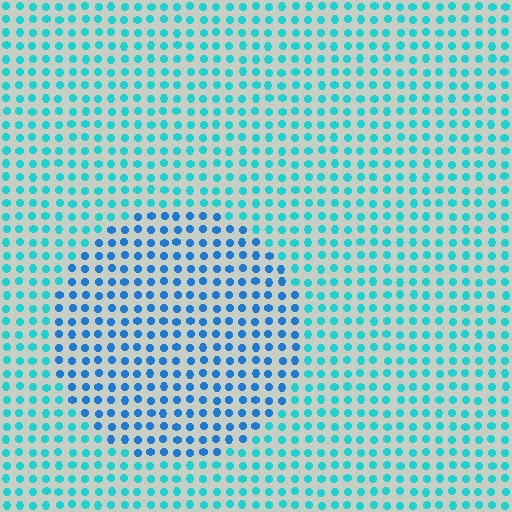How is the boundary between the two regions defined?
The boundary is defined purely by a slight shift in hue (about 30 degrees). Spacing, size, and orientation are identical on both sides.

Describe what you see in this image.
The image is filled with small cyan elements in a uniform arrangement. A circle-shaped region is visible where the elements are tinted to a slightly different hue, forming a subtle color boundary.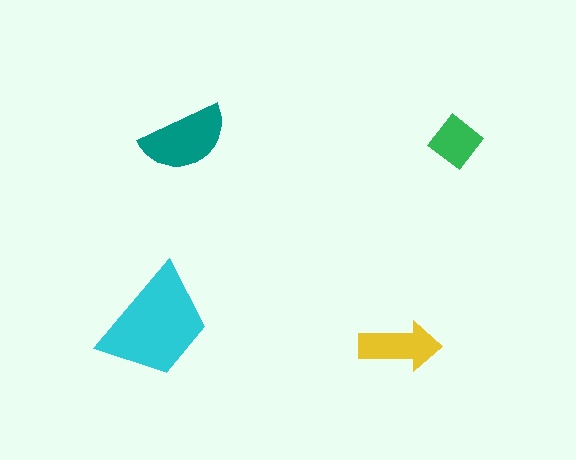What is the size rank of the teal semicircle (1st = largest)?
2nd.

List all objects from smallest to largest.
The green diamond, the yellow arrow, the teal semicircle, the cyan trapezoid.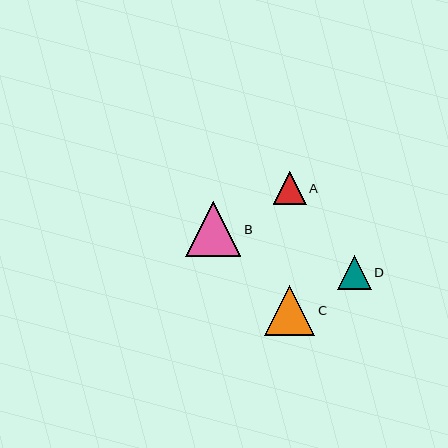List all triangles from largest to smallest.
From largest to smallest: B, C, D, A.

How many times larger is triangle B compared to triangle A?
Triangle B is approximately 1.7 times the size of triangle A.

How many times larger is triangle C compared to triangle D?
Triangle C is approximately 1.5 times the size of triangle D.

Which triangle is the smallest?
Triangle A is the smallest with a size of approximately 33 pixels.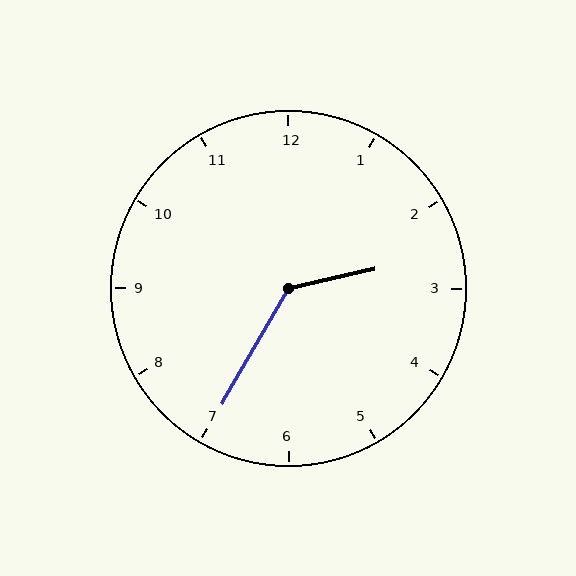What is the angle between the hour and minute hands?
Approximately 132 degrees.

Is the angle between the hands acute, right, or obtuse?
It is obtuse.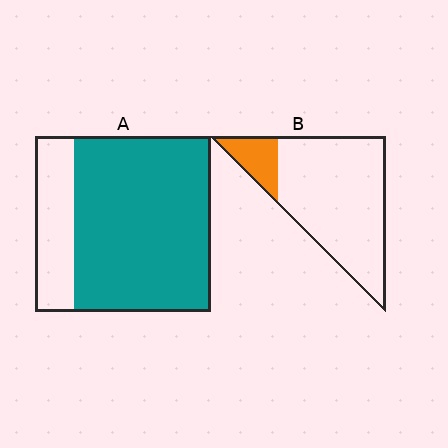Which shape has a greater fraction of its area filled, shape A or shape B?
Shape A.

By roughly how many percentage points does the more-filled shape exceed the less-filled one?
By roughly 65 percentage points (A over B).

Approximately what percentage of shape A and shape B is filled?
A is approximately 80% and B is approximately 15%.